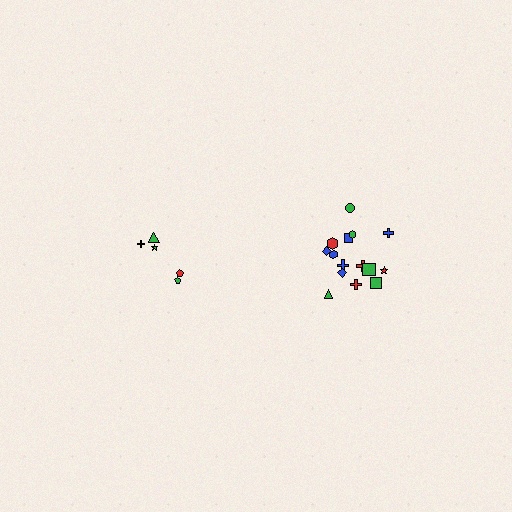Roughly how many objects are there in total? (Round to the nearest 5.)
Roughly 20 objects in total.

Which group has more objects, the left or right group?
The right group.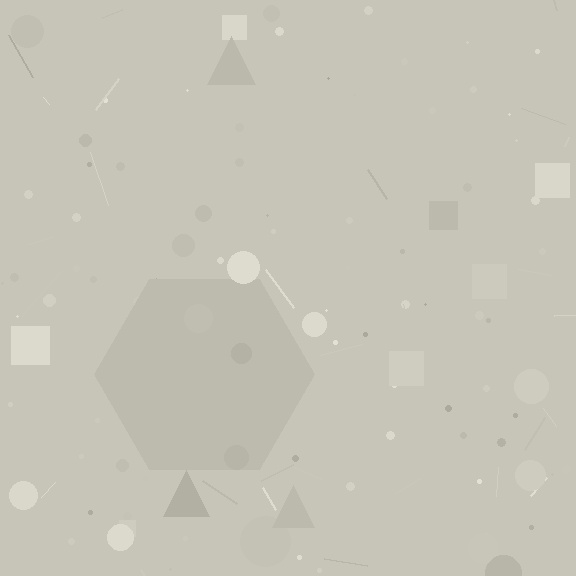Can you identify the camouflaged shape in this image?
The camouflaged shape is a hexagon.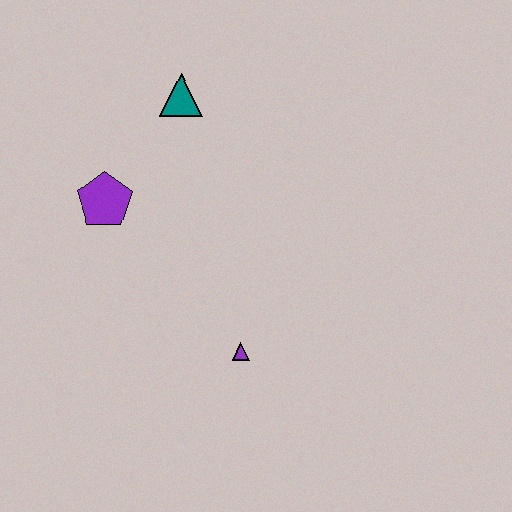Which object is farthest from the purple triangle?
The teal triangle is farthest from the purple triangle.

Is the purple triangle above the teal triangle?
No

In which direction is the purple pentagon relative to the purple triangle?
The purple pentagon is above the purple triangle.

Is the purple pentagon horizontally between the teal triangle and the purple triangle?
No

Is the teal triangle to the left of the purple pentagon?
No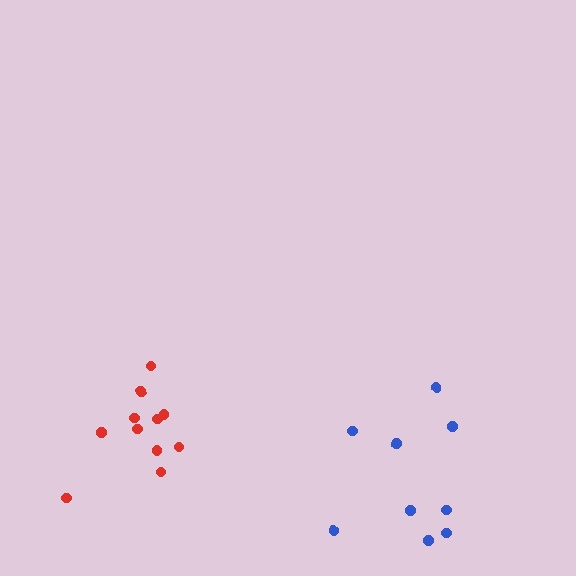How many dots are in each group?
Group 1: 9 dots, Group 2: 11 dots (20 total).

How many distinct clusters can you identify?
There are 2 distinct clusters.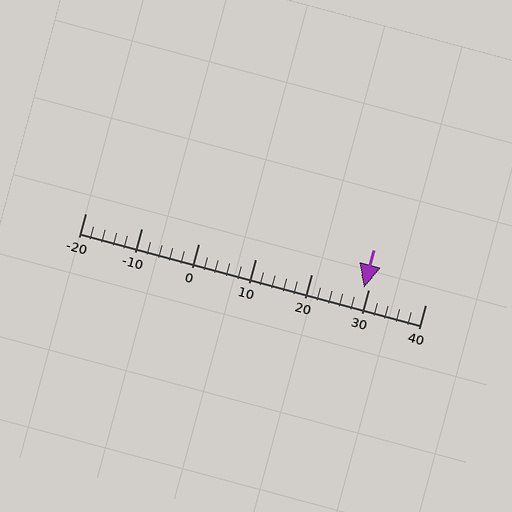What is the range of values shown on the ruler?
The ruler shows values from -20 to 40.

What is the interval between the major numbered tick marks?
The major tick marks are spaced 10 units apart.